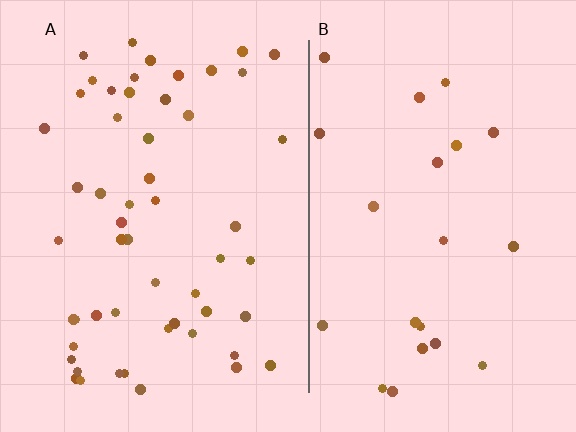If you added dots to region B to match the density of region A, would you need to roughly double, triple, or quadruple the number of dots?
Approximately double.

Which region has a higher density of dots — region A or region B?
A (the left).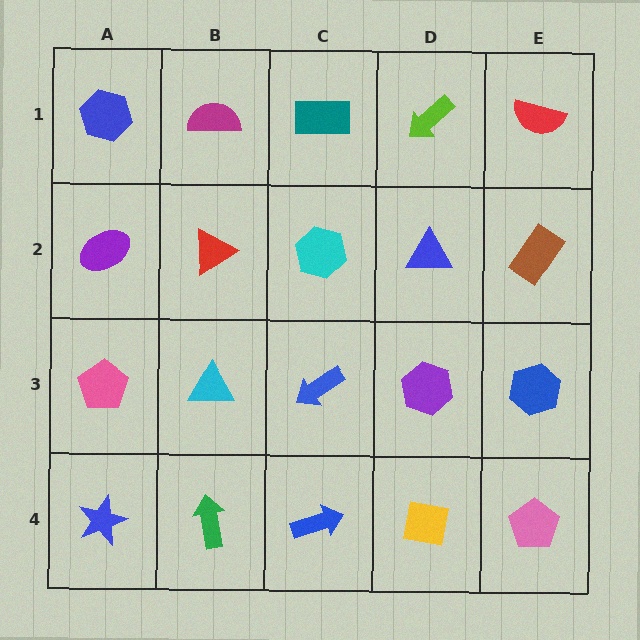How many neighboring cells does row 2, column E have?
3.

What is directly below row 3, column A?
A blue star.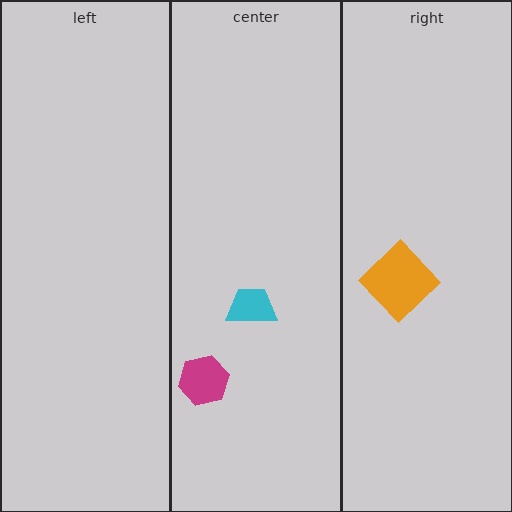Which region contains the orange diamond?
The right region.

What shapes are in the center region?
The cyan trapezoid, the magenta hexagon.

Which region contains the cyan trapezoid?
The center region.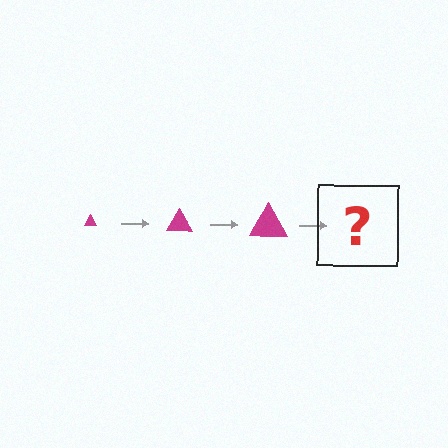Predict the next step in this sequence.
The next step is a magenta triangle, larger than the previous one.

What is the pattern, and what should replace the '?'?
The pattern is that the triangle gets progressively larger each step. The '?' should be a magenta triangle, larger than the previous one.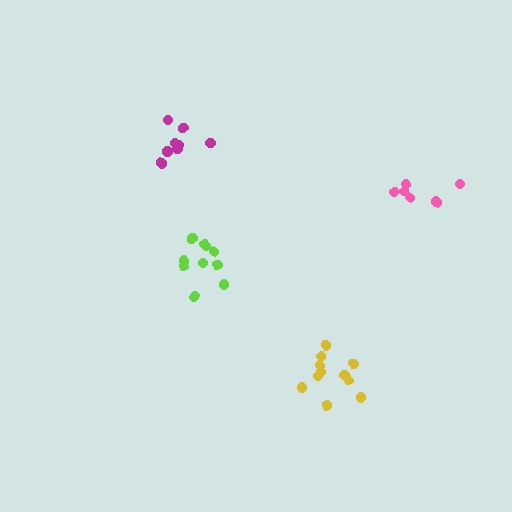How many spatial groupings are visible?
There are 4 spatial groupings.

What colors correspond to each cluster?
The clusters are colored: pink, lime, magenta, yellow.